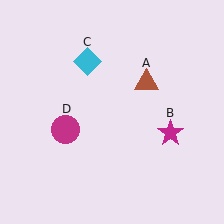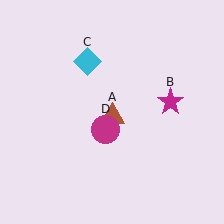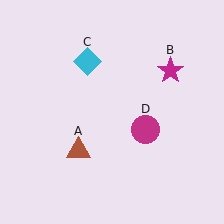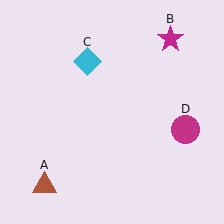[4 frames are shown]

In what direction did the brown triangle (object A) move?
The brown triangle (object A) moved down and to the left.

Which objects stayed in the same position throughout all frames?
Cyan diamond (object C) remained stationary.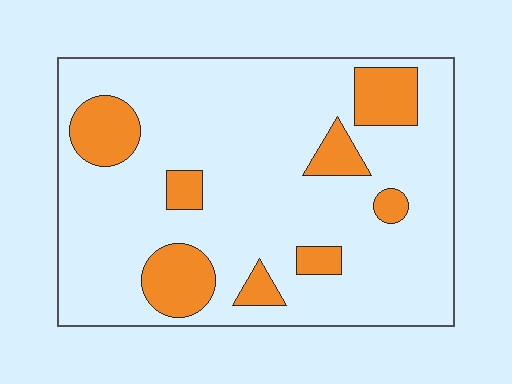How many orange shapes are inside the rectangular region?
8.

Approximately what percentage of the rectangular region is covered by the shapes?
Approximately 20%.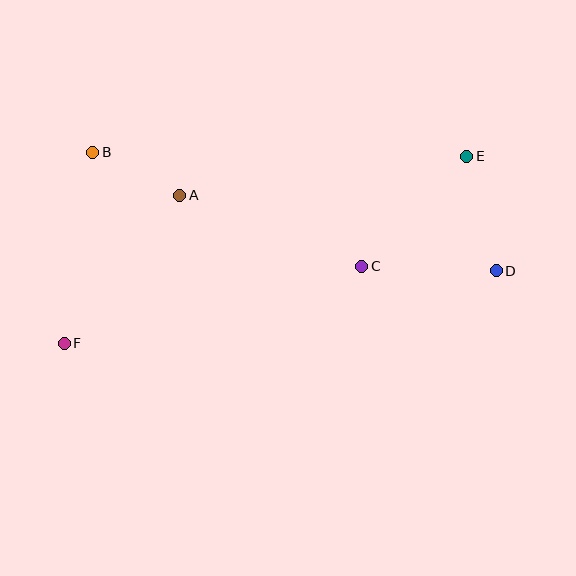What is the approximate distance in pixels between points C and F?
The distance between C and F is approximately 307 pixels.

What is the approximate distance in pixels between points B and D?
The distance between B and D is approximately 420 pixels.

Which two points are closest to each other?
Points A and B are closest to each other.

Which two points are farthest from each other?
Points E and F are farthest from each other.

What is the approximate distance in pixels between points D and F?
The distance between D and F is approximately 438 pixels.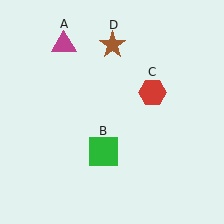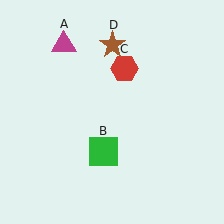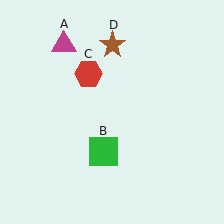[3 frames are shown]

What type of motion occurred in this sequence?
The red hexagon (object C) rotated counterclockwise around the center of the scene.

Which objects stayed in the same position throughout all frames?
Magenta triangle (object A) and green square (object B) and brown star (object D) remained stationary.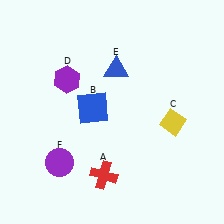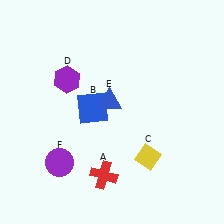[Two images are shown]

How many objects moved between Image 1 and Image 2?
2 objects moved between the two images.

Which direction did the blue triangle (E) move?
The blue triangle (E) moved down.